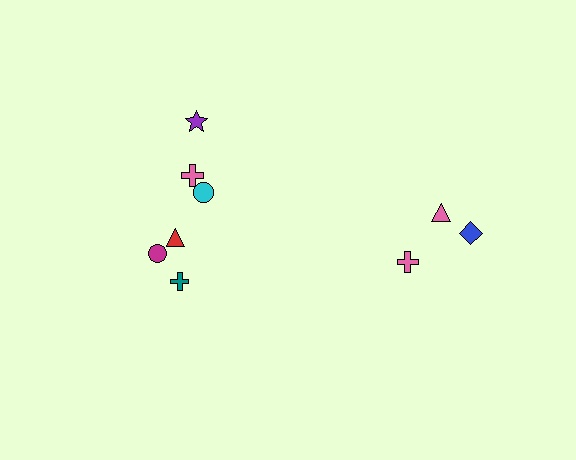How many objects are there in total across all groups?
There are 9 objects.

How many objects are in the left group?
There are 6 objects.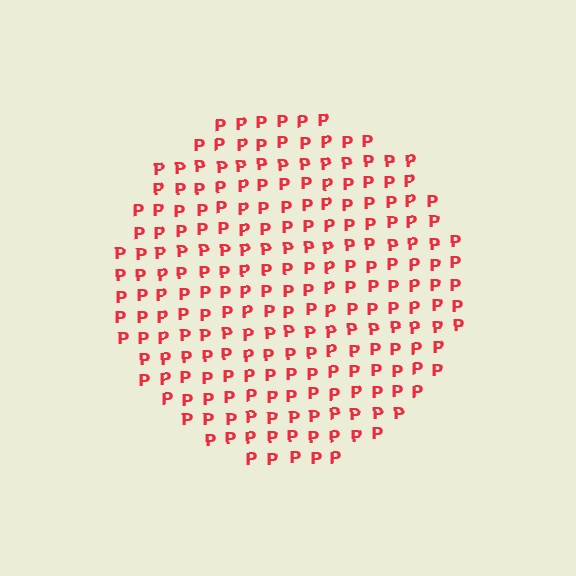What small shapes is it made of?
It is made of small letter P's.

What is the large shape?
The large shape is a circle.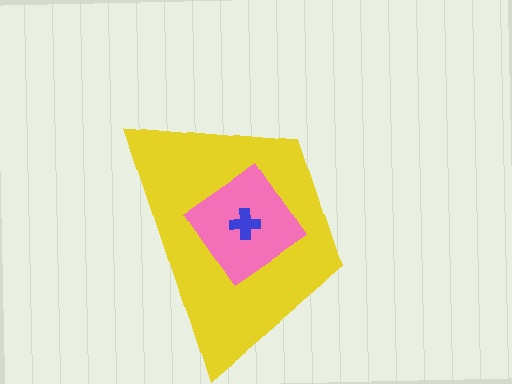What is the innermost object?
The blue cross.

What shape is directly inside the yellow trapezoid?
The pink diamond.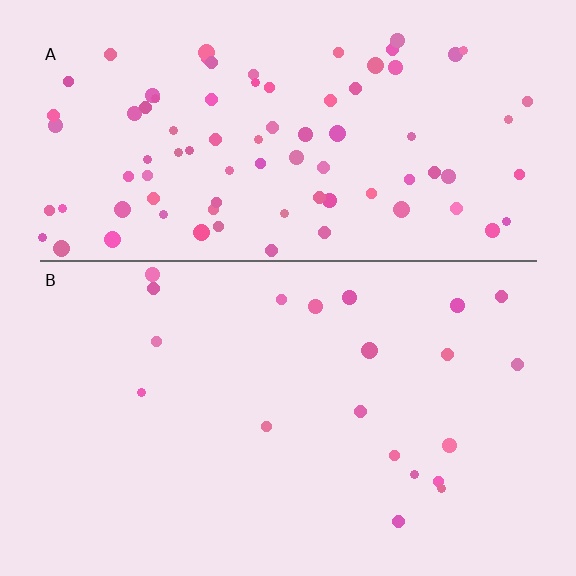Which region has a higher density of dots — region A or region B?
A (the top).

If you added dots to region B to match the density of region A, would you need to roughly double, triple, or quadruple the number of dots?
Approximately quadruple.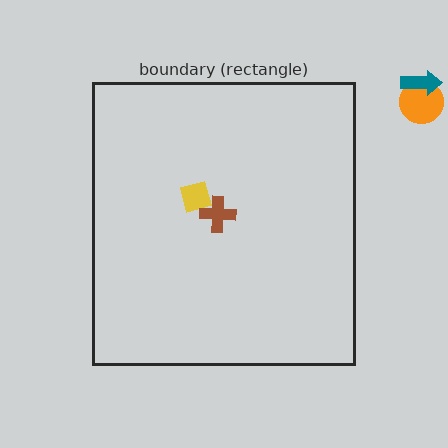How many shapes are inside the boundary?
2 inside, 2 outside.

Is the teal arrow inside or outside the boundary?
Outside.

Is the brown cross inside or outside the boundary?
Inside.